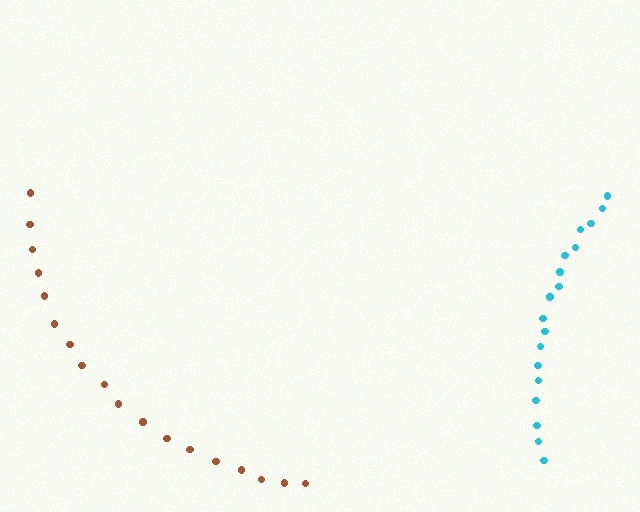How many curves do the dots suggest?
There are 2 distinct paths.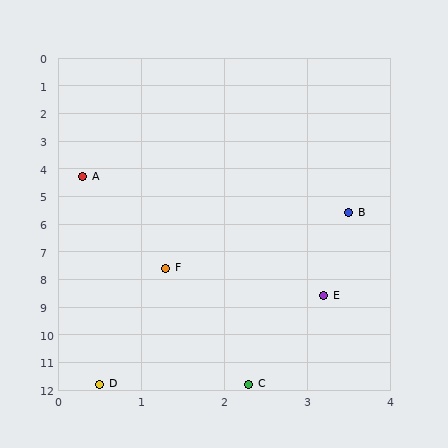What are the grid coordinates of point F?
Point F is at approximately (1.3, 7.6).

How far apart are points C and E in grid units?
Points C and E are about 3.3 grid units apart.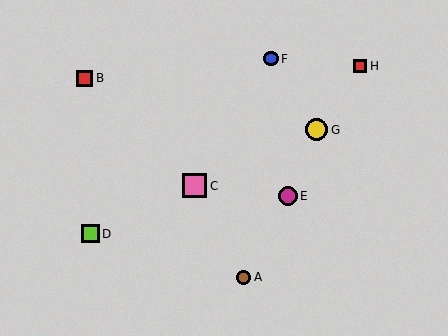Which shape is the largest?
The pink square (labeled C) is the largest.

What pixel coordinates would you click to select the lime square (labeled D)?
Click at (91, 234) to select the lime square D.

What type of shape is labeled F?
Shape F is a blue circle.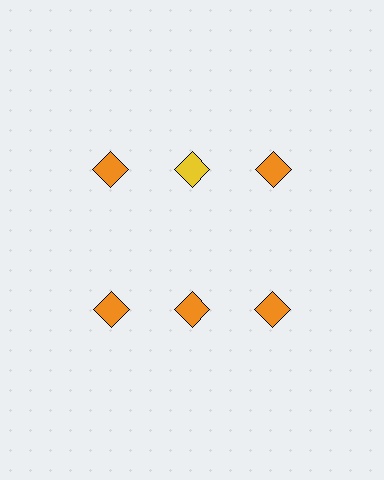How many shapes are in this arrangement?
There are 6 shapes arranged in a grid pattern.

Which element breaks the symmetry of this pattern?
The yellow diamond in the top row, second from left column breaks the symmetry. All other shapes are orange diamonds.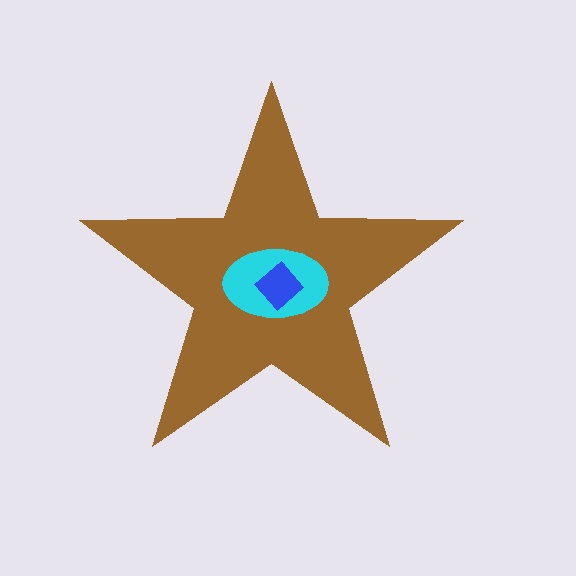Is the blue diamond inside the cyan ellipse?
Yes.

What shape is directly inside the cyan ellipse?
The blue diamond.